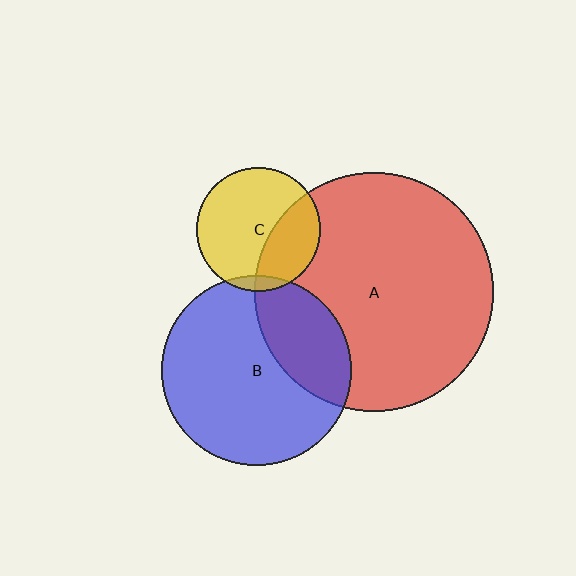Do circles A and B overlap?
Yes.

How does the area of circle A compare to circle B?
Approximately 1.6 times.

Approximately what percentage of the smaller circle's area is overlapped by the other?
Approximately 30%.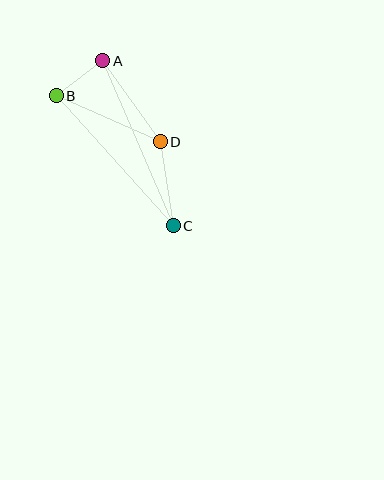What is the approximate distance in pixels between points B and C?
The distance between B and C is approximately 175 pixels.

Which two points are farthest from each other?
Points A and C are farthest from each other.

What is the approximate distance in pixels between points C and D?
The distance between C and D is approximately 85 pixels.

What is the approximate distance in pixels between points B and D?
The distance between B and D is approximately 114 pixels.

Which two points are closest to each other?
Points A and B are closest to each other.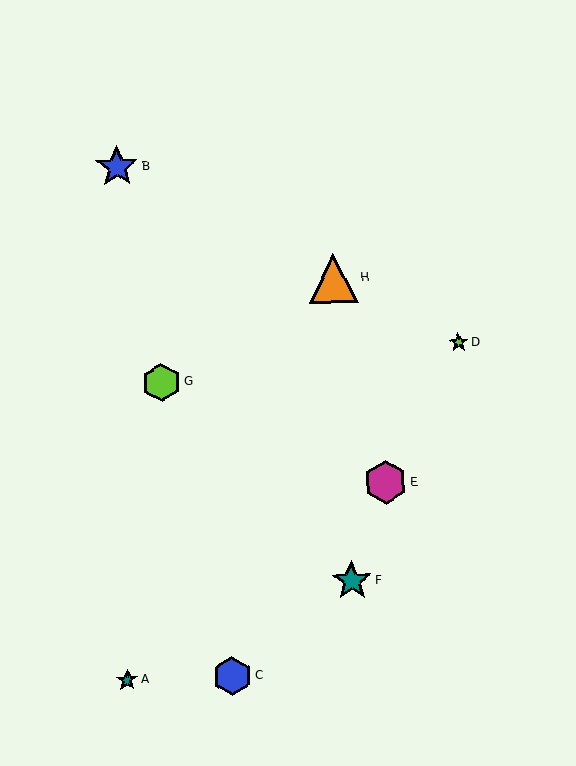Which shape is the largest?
The orange triangle (labeled H) is the largest.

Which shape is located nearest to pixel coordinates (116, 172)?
The blue star (labeled B) at (117, 167) is nearest to that location.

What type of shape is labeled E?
Shape E is a magenta hexagon.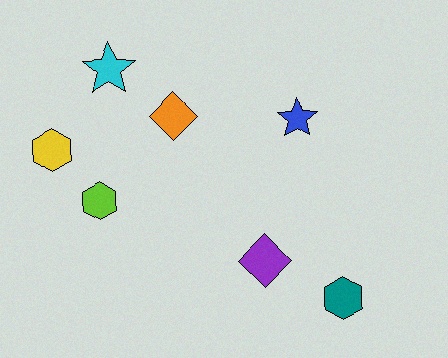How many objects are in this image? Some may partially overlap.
There are 7 objects.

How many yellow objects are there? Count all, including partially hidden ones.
There is 1 yellow object.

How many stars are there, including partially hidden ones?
There are 2 stars.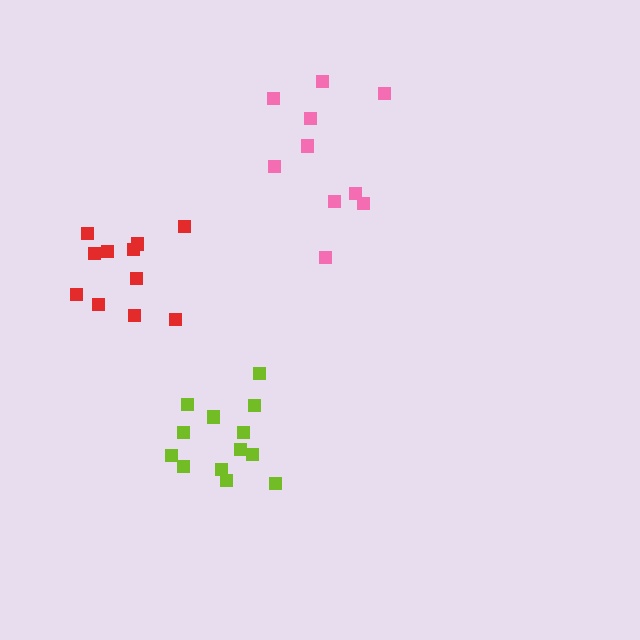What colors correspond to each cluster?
The clusters are colored: lime, pink, red.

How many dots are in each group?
Group 1: 13 dots, Group 2: 10 dots, Group 3: 11 dots (34 total).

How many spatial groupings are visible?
There are 3 spatial groupings.